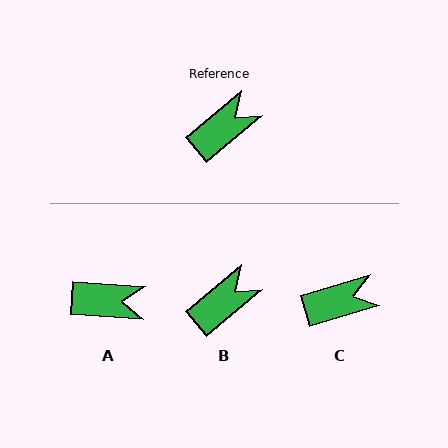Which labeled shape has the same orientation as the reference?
B.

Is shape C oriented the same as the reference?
No, it is off by about 23 degrees.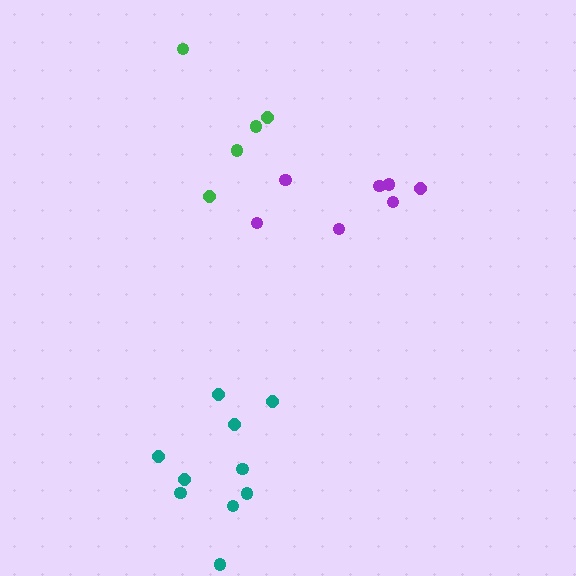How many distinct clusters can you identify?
There are 3 distinct clusters.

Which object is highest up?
The green cluster is topmost.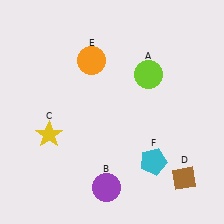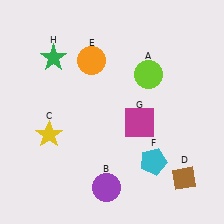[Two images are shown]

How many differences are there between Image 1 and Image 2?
There are 2 differences between the two images.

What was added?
A magenta square (G), a green star (H) were added in Image 2.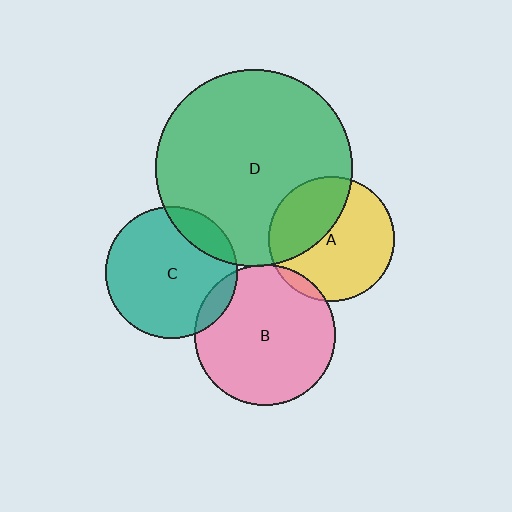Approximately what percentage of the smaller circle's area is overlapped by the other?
Approximately 5%.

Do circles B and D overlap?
Yes.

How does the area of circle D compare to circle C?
Approximately 2.2 times.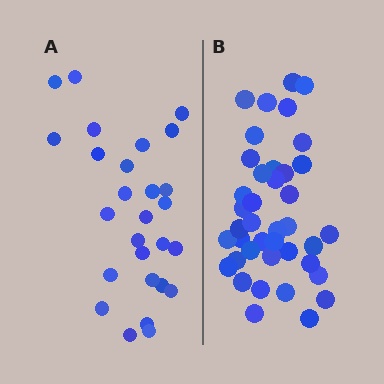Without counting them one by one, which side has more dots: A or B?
Region B (the right region) has more dots.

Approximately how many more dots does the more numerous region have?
Region B has approximately 15 more dots than region A.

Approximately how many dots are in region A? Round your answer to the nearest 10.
About 30 dots. (The exact count is 27, which rounds to 30.)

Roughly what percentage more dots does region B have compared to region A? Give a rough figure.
About 50% more.